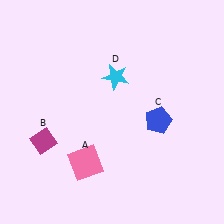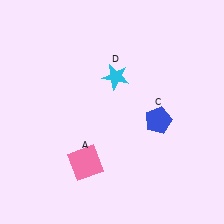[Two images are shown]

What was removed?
The magenta diamond (B) was removed in Image 2.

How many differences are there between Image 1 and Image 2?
There is 1 difference between the two images.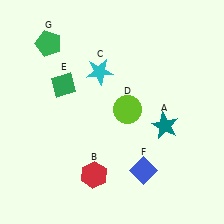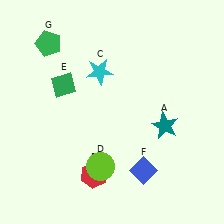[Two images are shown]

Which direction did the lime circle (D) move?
The lime circle (D) moved down.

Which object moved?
The lime circle (D) moved down.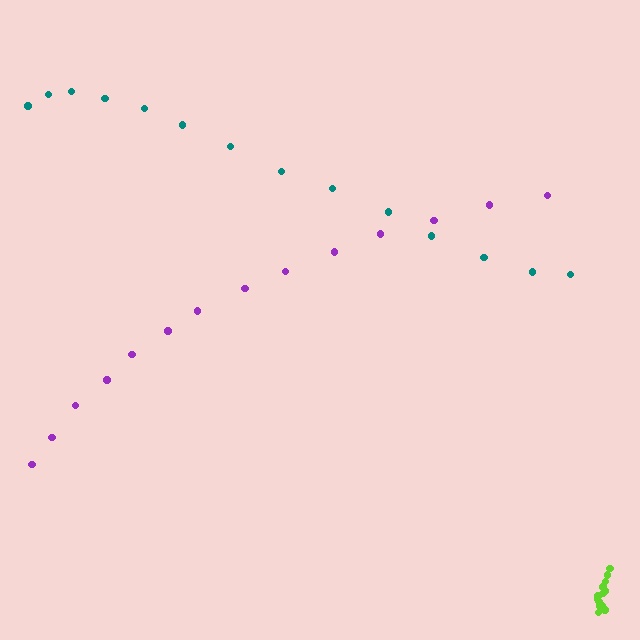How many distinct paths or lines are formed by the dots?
There are 3 distinct paths.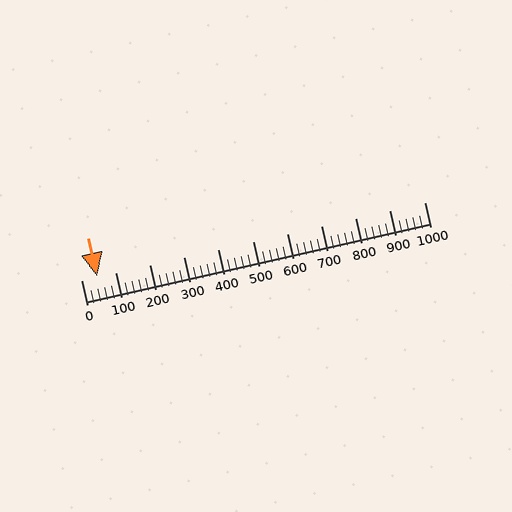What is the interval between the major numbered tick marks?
The major tick marks are spaced 100 units apart.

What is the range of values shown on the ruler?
The ruler shows values from 0 to 1000.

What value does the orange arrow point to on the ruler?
The orange arrow points to approximately 48.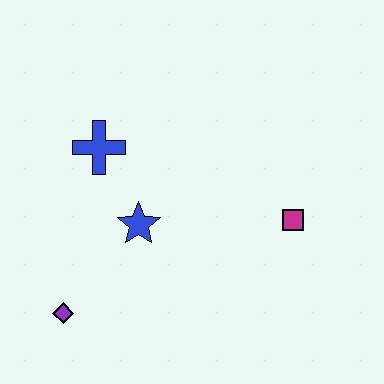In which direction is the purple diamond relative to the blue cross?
The purple diamond is below the blue cross.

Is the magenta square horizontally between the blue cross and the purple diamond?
No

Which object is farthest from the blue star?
The magenta square is farthest from the blue star.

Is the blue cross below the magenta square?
No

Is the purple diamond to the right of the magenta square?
No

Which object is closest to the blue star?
The blue cross is closest to the blue star.